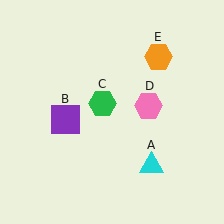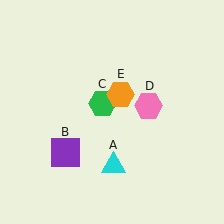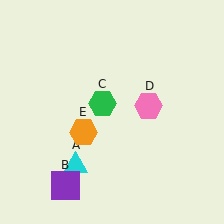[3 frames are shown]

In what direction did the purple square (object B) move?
The purple square (object B) moved down.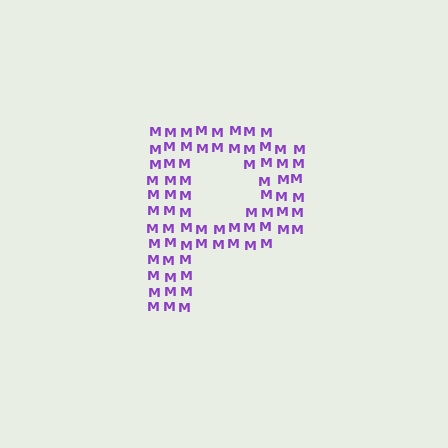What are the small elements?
The small elements are letter M's.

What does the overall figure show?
The overall figure shows the letter P.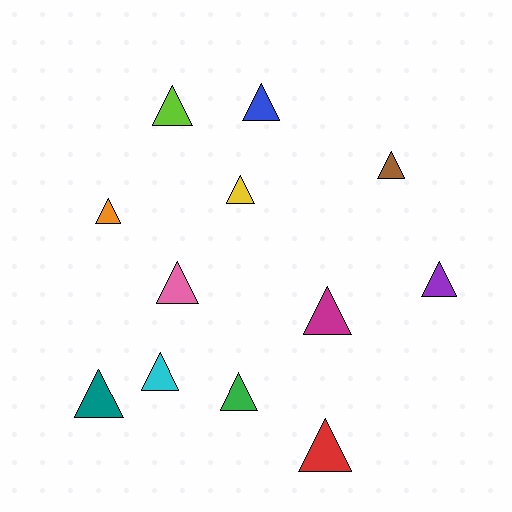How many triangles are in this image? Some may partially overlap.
There are 12 triangles.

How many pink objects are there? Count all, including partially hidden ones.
There is 1 pink object.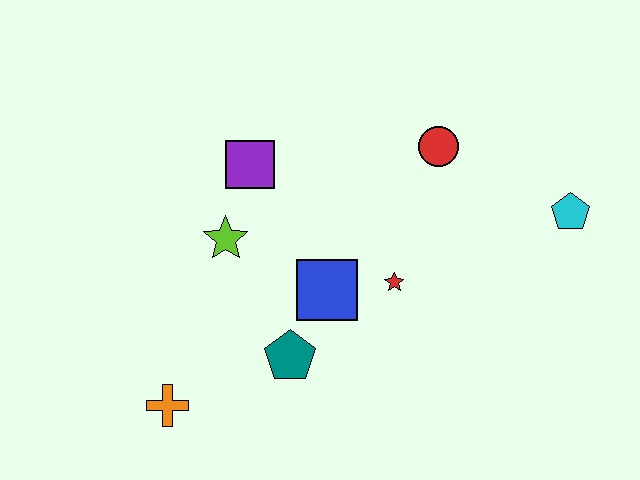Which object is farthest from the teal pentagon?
The cyan pentagon is farthest from the teal pentagon.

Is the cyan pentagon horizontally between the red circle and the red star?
No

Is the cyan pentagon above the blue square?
Yes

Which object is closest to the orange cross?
The teal pentagon is closest to the orange cross.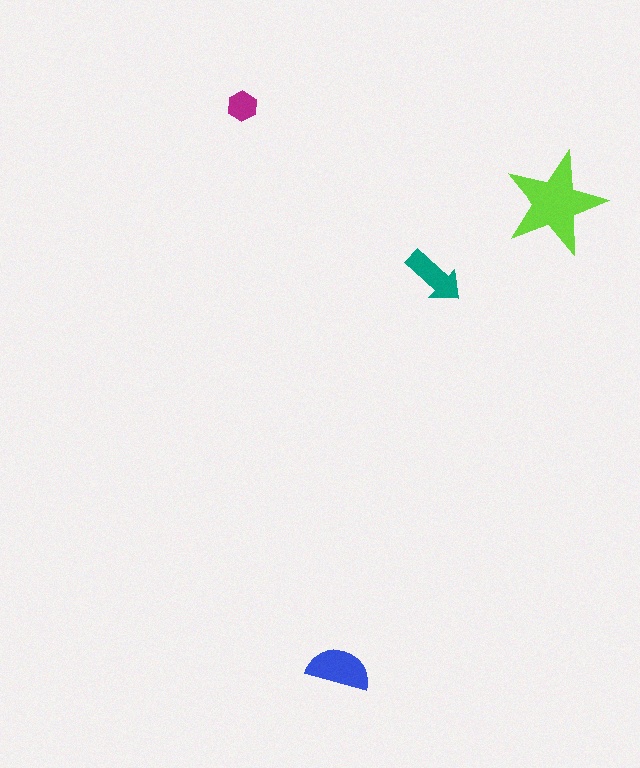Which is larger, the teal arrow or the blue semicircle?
The blue semicircle.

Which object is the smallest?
The magenta hexagon.